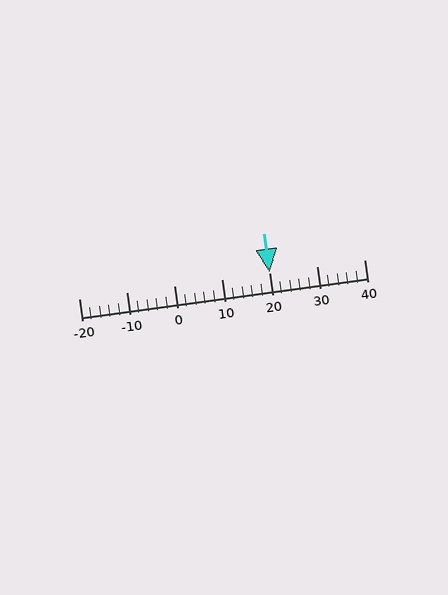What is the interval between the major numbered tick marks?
The major tick marks are spaced 10 units apart.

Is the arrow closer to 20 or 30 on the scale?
The arrow is closer to 20.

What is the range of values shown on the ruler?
The ruler shows values from -20 to 40.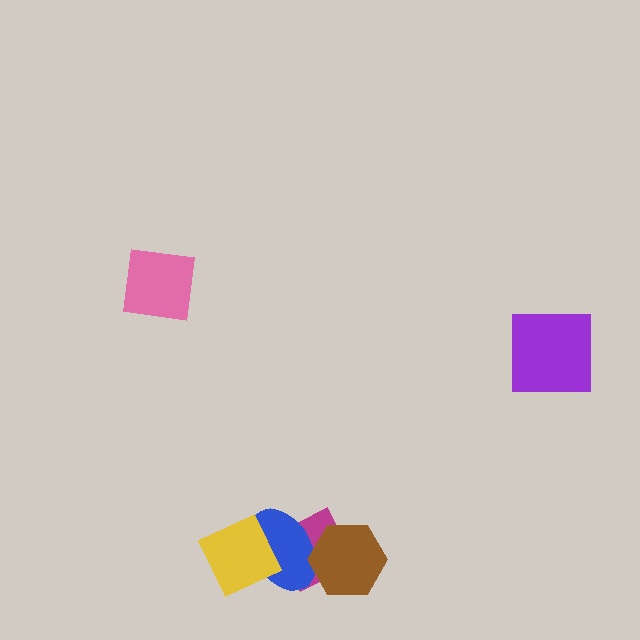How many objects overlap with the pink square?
0 objects overlap with the pink square.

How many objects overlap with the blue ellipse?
3 objects overlap with the blue ellipse.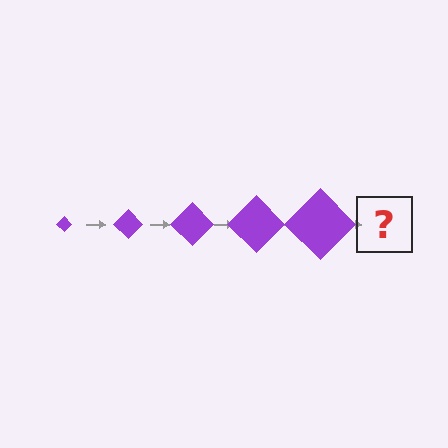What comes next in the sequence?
The next element should be a purple diamond, larger than the previous one.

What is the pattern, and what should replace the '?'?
The pattern is that the diamond gets progressively larger each step. The '?' should be a purple diamond, larger than the previous one.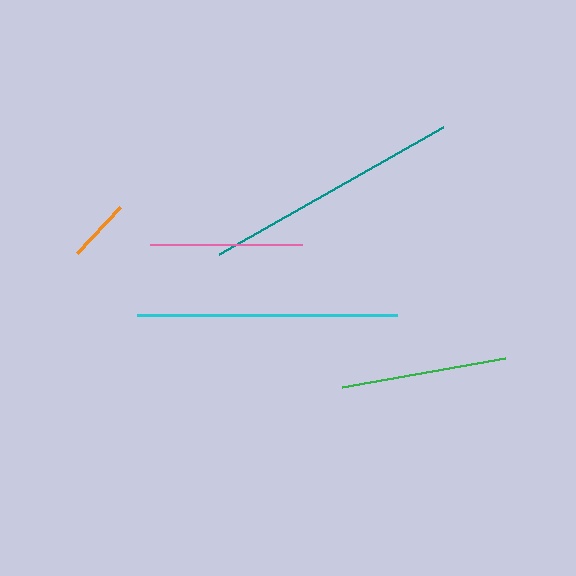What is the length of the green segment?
The green segment is approximately 166 pixels long.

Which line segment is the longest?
The cyan line is the longest at approximately 260 pixels.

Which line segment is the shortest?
The orange line is the shortest at approximately 63 pixels.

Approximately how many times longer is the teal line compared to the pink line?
The teal line is approximately 1.7 times the length of the pink line.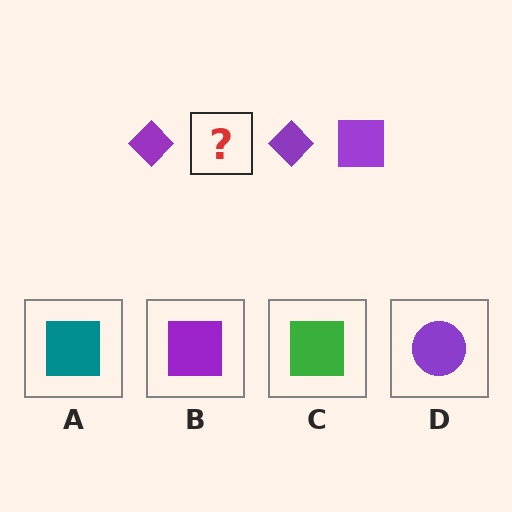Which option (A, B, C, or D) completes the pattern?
B.